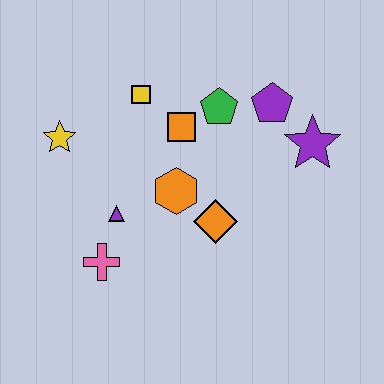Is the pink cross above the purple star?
No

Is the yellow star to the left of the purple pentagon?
Yes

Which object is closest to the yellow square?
The orange square is closest to the yellow square.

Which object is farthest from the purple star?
The yellow star is farthest from the purple star.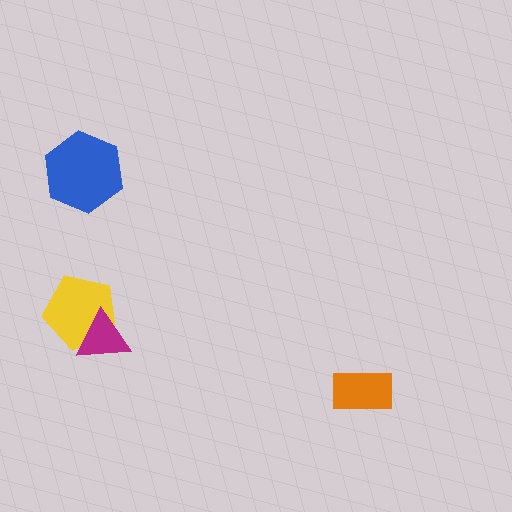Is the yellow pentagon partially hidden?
Yes, it is partially covered by another shape.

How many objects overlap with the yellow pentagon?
1 object overlaps with the yellow pentagon.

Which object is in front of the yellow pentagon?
The magenta triangle is in front of the yellow pentagon.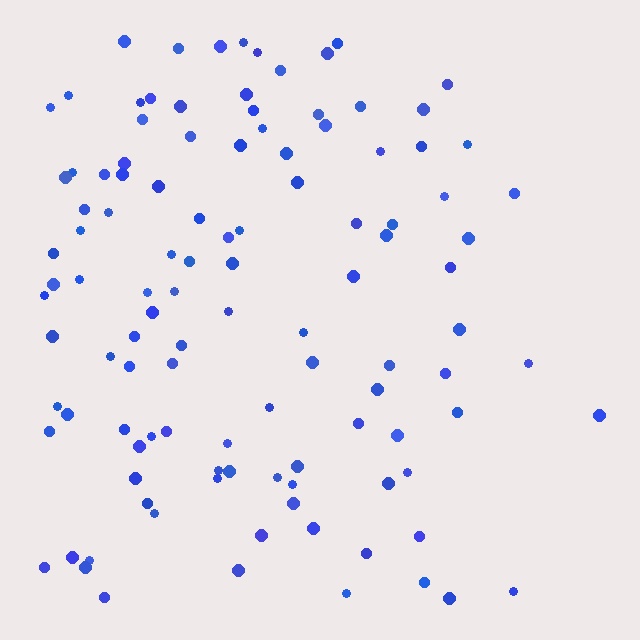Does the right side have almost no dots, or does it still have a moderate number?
Still a moderate number, just noticeably fewer than the left.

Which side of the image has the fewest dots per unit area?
The right.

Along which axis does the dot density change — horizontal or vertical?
Horizontal.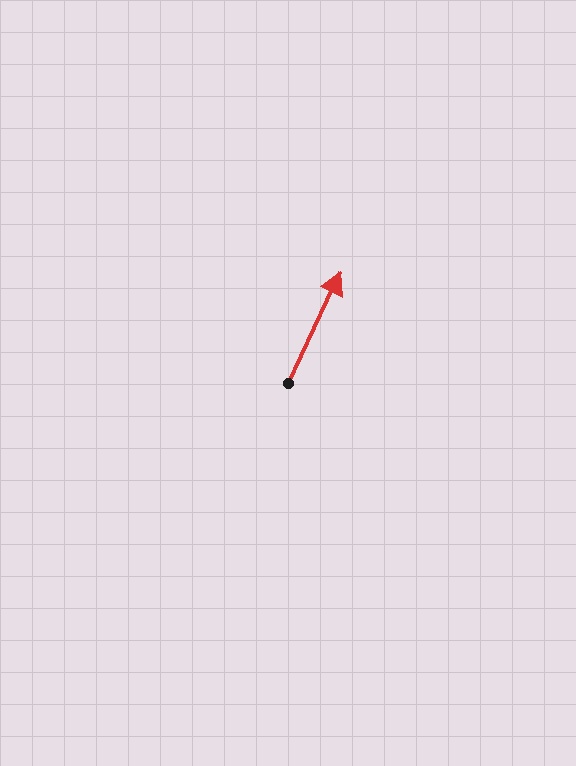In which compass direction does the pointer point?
Northeast.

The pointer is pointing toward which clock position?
Roughly 1 o'clock.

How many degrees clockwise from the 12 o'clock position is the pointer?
Approximately 25 degrees.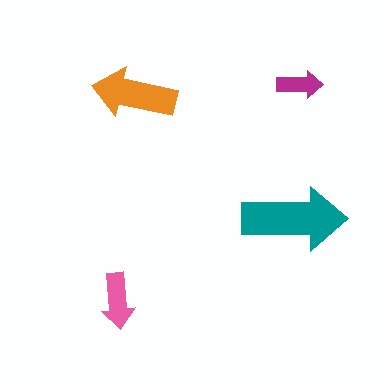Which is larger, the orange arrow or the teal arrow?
The teal one.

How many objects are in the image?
There are 4 objects in the image.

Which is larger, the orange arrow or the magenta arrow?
The orange one.